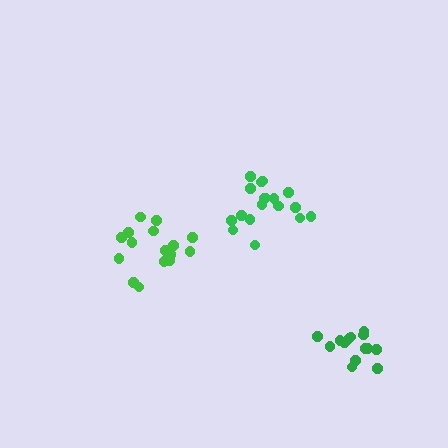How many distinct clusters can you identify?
There are 3 distinct clusters.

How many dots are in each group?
Group 1: 16 dots, Group 2: 18 dots, Group 3: 15 dots (49 total).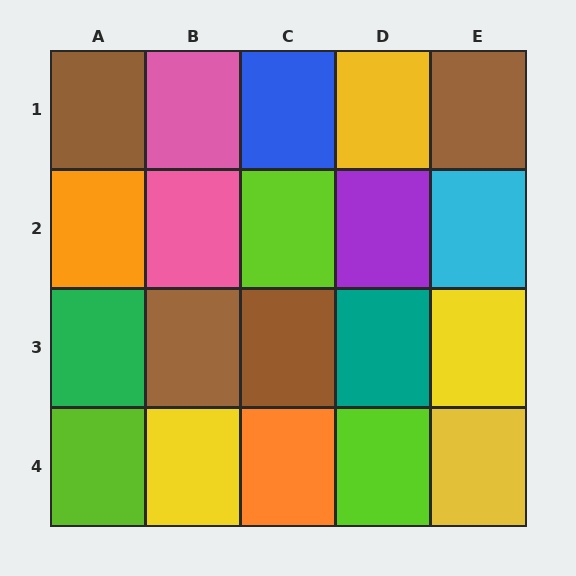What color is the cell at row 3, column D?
Teal.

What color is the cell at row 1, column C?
Blue.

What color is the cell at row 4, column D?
Lime.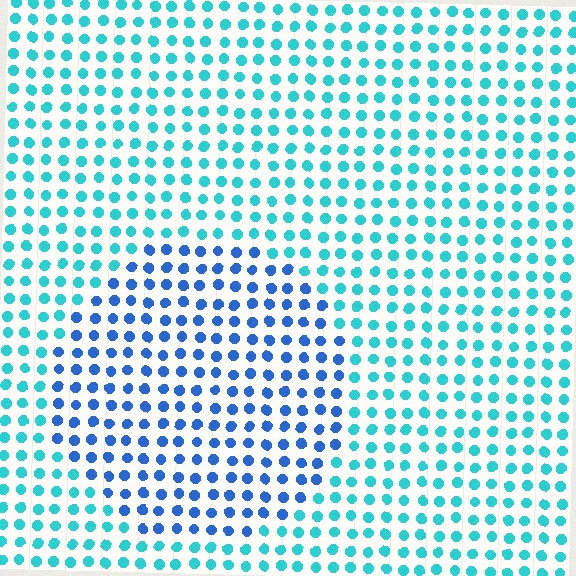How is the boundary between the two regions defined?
The boundary is defined purely by a slight shift in hue (about 38 degrees). Spacing, size, and orientation are identical on both sides.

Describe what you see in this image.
The image is filled with small cyan elements in a uniform arrangement. A circle-shaped region is visible where the elements are tinted to a slightly different hue, forming a subtle color boundary.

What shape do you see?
I see a circle.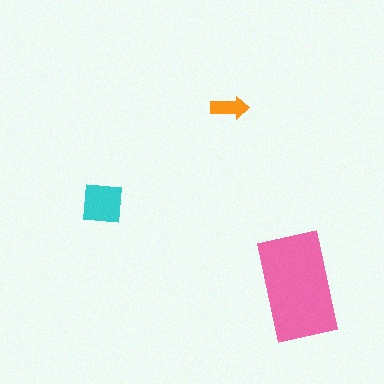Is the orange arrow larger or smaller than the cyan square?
Smaller.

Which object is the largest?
The pink rectangle.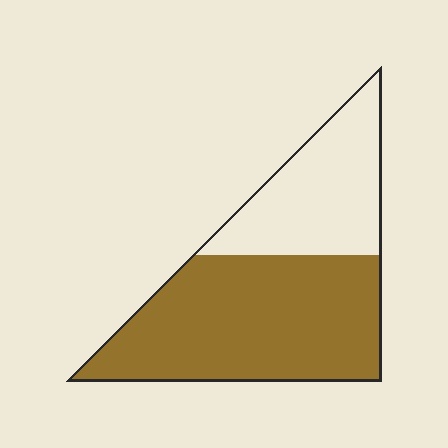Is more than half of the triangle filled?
Yes.